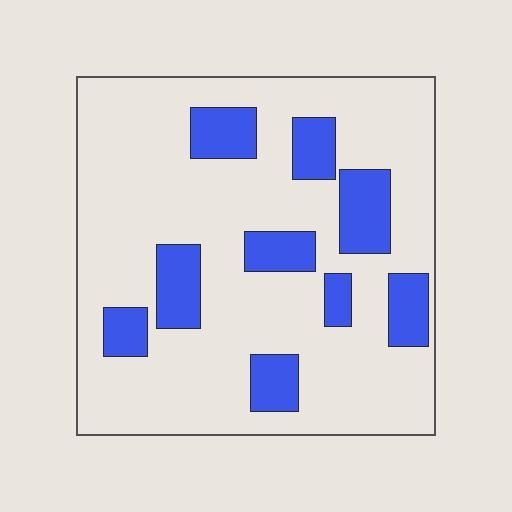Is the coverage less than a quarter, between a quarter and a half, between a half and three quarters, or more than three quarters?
Less than a quarter.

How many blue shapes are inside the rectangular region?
9.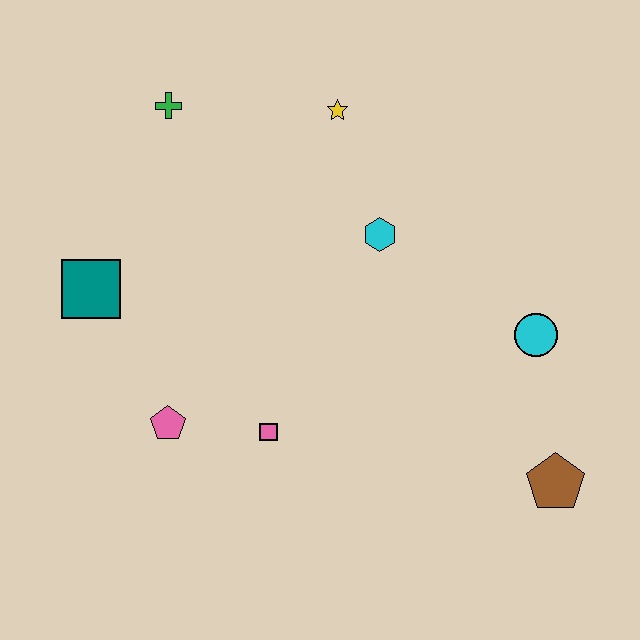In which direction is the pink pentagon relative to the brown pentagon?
The pink pentagon is to the left of the brown pentagon.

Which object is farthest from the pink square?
The green cross is farthest from the pink square.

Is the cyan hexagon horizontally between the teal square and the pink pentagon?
No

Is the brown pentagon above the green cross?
No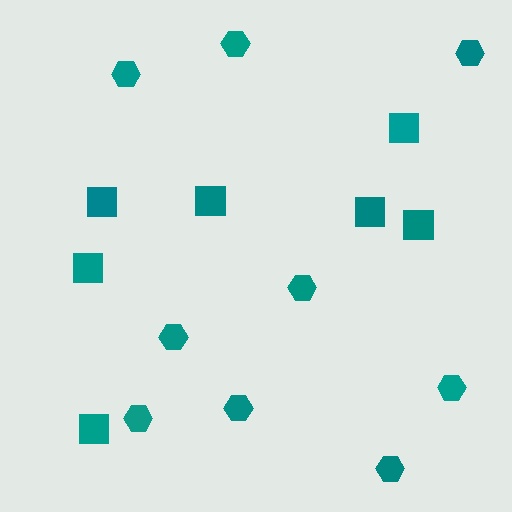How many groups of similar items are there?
There are 2 groups: one group of squares (7) and one group of hexagons (9).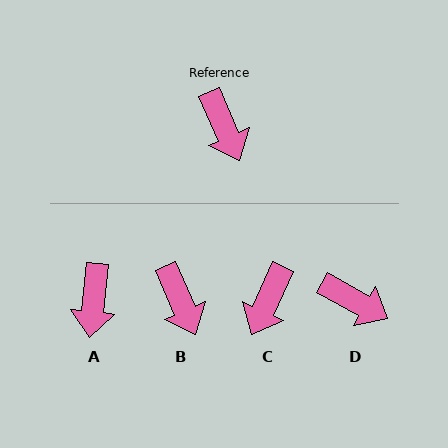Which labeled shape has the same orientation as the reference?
B.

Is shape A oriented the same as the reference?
No, it is off by about 30 degrees.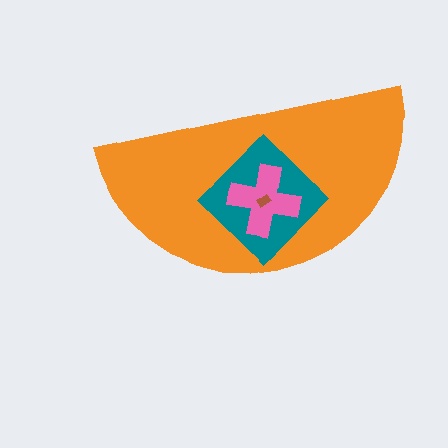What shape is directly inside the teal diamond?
The pink cross.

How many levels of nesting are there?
4.